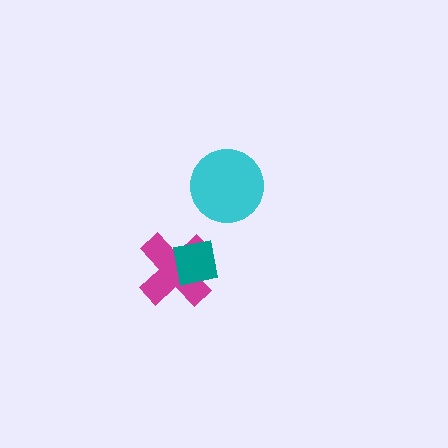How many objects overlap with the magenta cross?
1 object overlaps with the magenta cross.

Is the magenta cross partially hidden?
Yes, it is partially covered by another shape.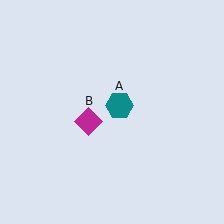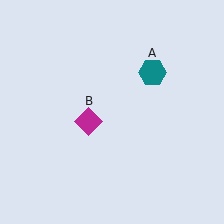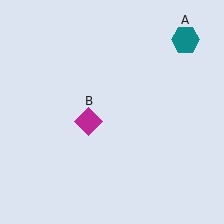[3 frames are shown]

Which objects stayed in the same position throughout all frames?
Magenta diamond (object B) remained stationary.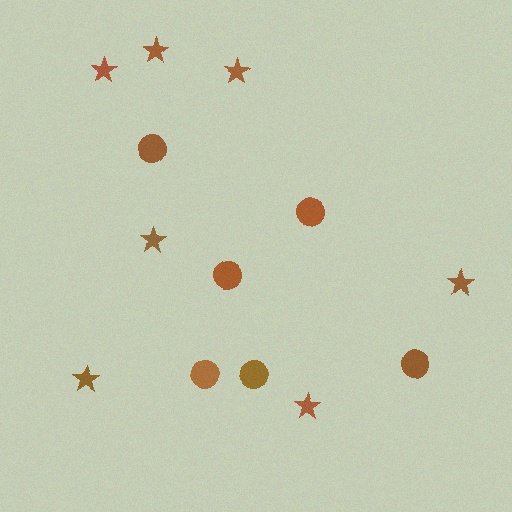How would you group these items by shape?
There are 2 groups: one group of circles (6) and one group of stars (7).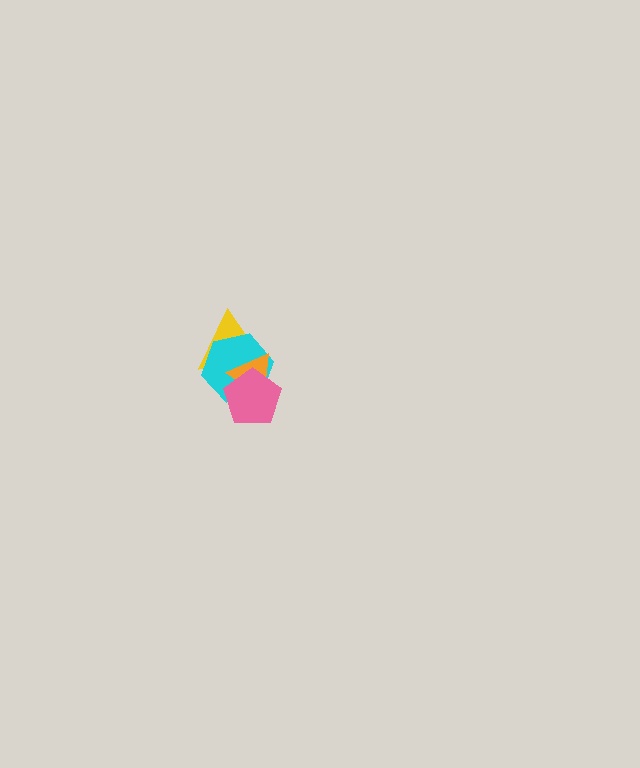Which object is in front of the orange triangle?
The pink pentagon is in front of the orange triangle.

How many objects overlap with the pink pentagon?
3 objects overlap with the pink pentagon.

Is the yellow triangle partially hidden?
Yes, it is partially covered by another shape.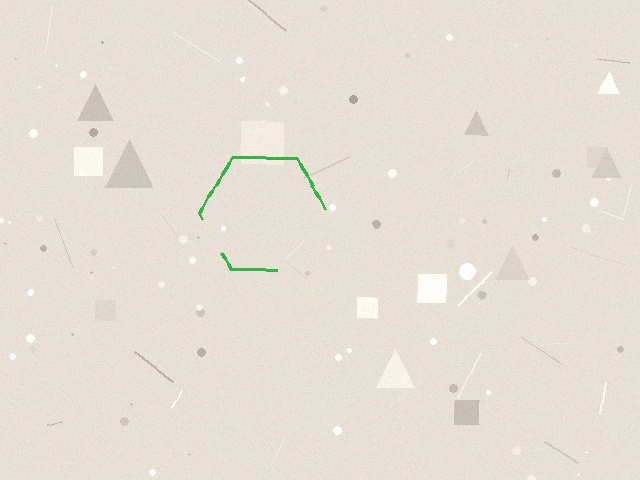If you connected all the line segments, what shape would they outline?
They would outline a hexagon.